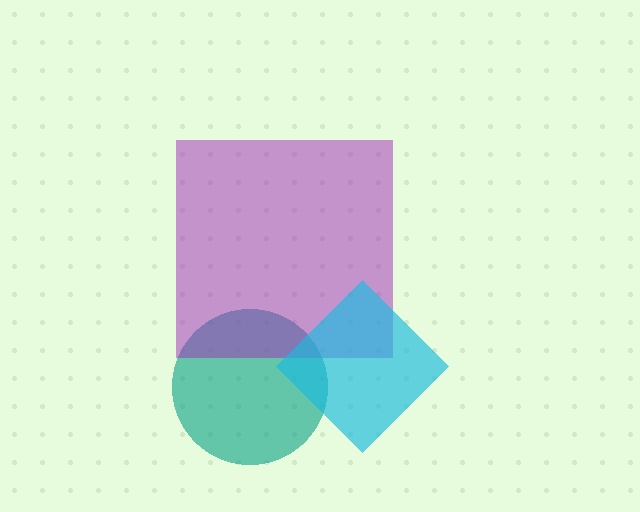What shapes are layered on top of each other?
The layered shapes are: a teal circle, a purple square, a cyan diamond.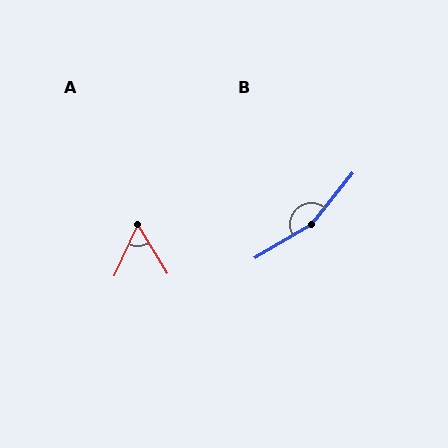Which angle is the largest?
B, at approximately 160 degrees.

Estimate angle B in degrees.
Approximately 160 degrees.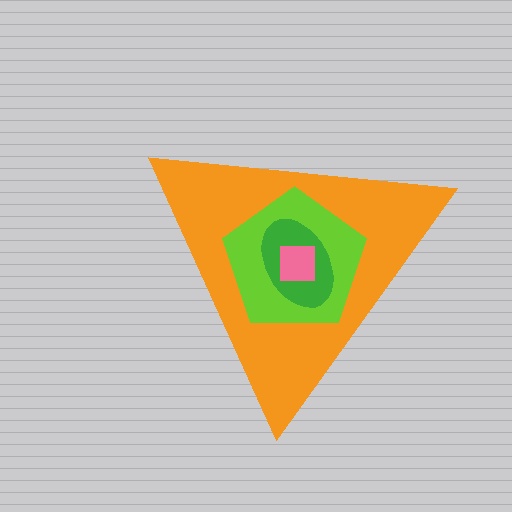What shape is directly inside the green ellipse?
The pink square.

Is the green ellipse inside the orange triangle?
Yes.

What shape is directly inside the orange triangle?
The lime pentagon.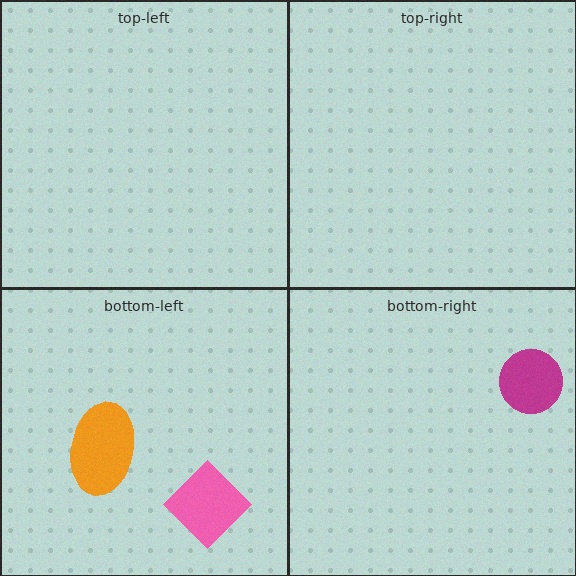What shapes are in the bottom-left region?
The orange ellipse, the pink diamond.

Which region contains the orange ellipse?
The bottom-left region.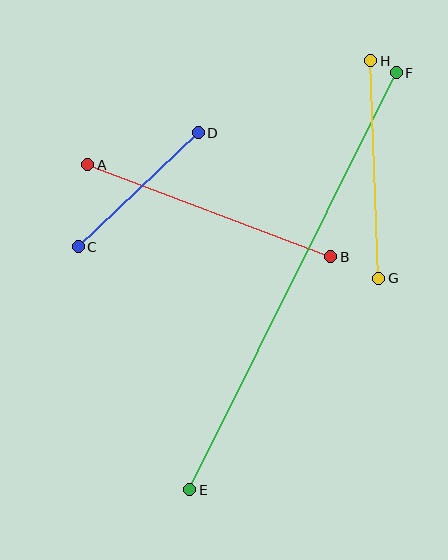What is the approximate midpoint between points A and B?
The midpoint is at approximately (209, 211) pixels.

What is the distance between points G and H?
The distance is approximately 218 pixels.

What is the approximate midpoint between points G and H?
The midpoint is at approximately (375, 169) pixels.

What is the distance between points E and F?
The distance is approximately 465 pixels.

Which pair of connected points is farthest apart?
Points E and F are farthest apart.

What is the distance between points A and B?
The distance is approximately 260 pixels.